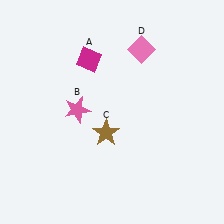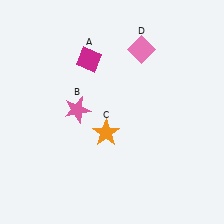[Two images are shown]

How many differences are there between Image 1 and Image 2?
There is 1 difference between the two images.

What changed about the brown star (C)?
In Image 1, C is brown. In Image 2, it changed to orange.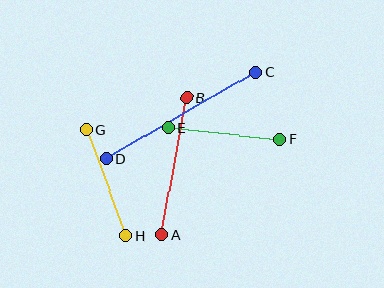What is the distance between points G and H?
The distance is approximately 113 pixels.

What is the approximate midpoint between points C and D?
The midpoint is at approximately (181, 115) pixels.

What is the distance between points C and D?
The distance is approximately 173 pixels.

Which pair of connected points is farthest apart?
Points C and D are farthest apart.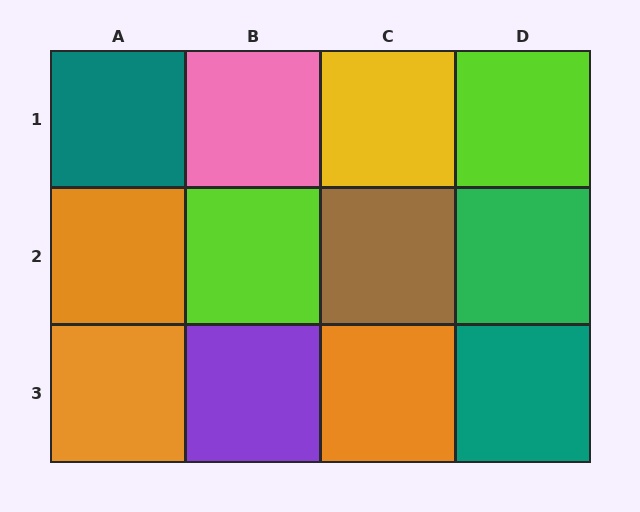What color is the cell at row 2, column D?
Green.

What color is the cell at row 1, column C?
Yellow.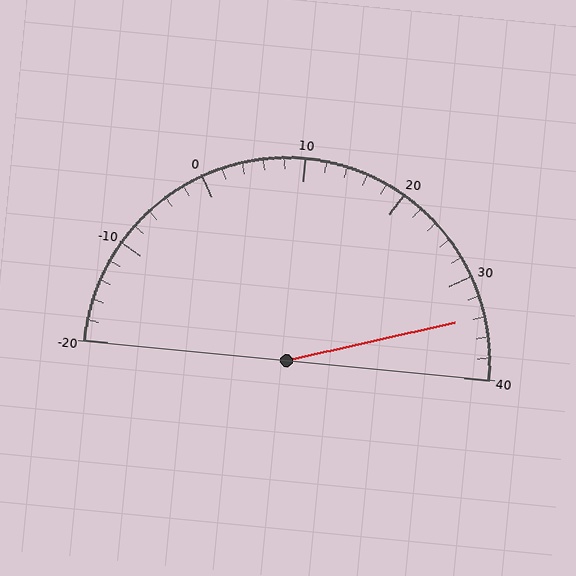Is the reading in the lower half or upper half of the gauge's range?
The reading is in the upper half of the range (-20 to 40).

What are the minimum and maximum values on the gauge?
The gauge ranges from -20 to 40.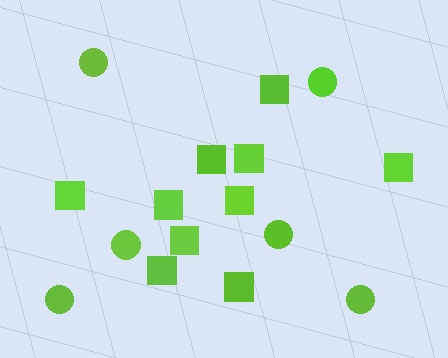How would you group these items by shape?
There are 2 groups: one group of circles (6) and one group of squares (10).